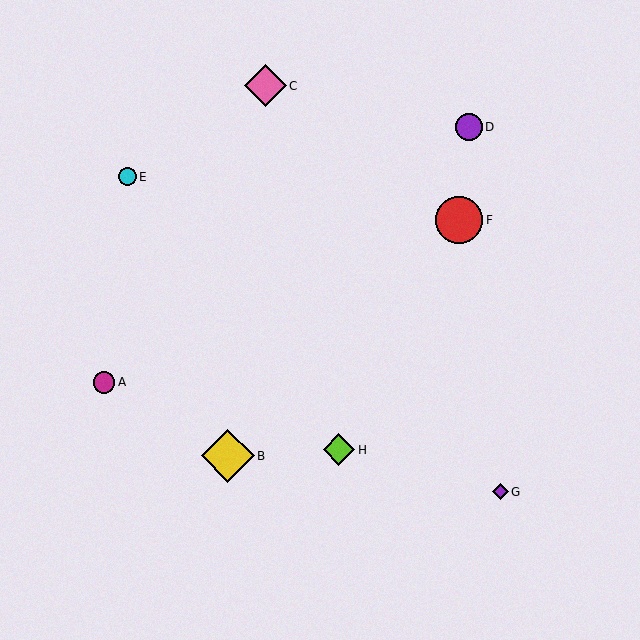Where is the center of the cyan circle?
The center of the cyan circle is at (127, 177).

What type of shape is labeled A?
Shape A is a magenta circle.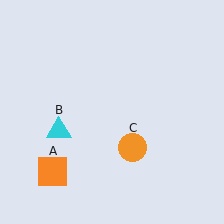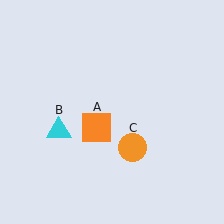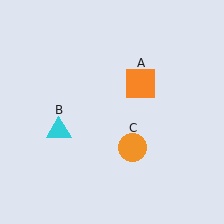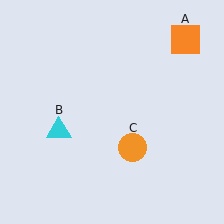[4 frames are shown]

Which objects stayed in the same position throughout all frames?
Cyan triangle (object B) and orange circle (object C) remained stationary.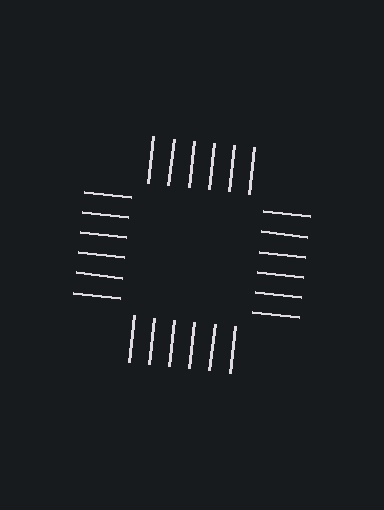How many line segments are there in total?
24 — 6 along each of the 4 edges.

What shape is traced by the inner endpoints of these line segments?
An illusory square — the line segments terminate on its edges but no continuous stroke is drawn.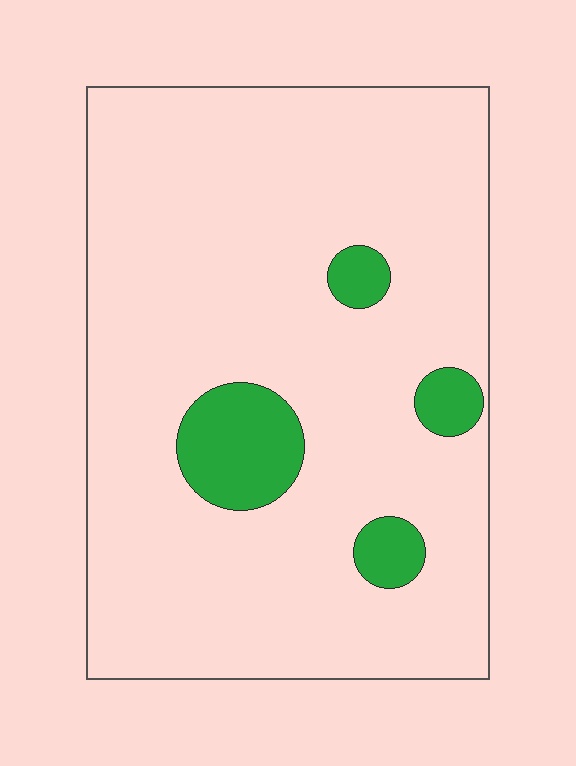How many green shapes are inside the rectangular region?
4.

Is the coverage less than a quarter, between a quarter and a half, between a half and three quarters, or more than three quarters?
Less than a quarter.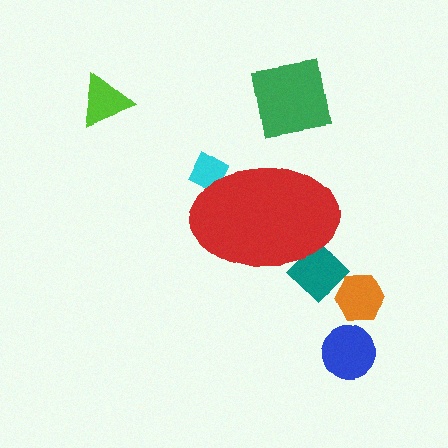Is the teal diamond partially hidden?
Yes, the teal diamond is partially hidden behind the red ellipse.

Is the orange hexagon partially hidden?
No, the orange hexagon is fully visible.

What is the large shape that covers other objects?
A red ellipse.